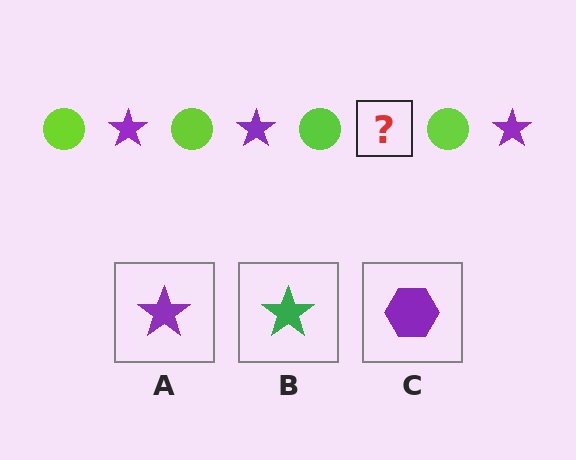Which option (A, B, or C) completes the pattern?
A.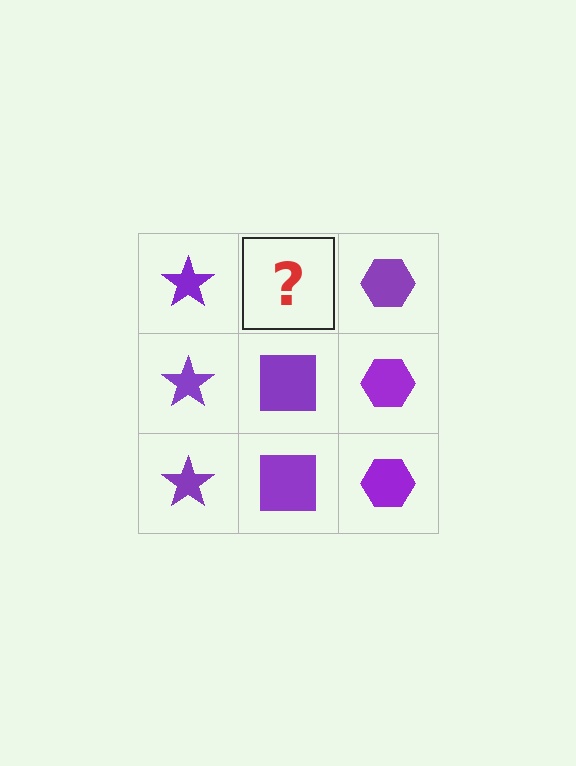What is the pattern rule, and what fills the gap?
The rule is that each column has a consistent shape. The gap should be filled with a purple square.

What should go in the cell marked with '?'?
The missing cell should contain a purple square.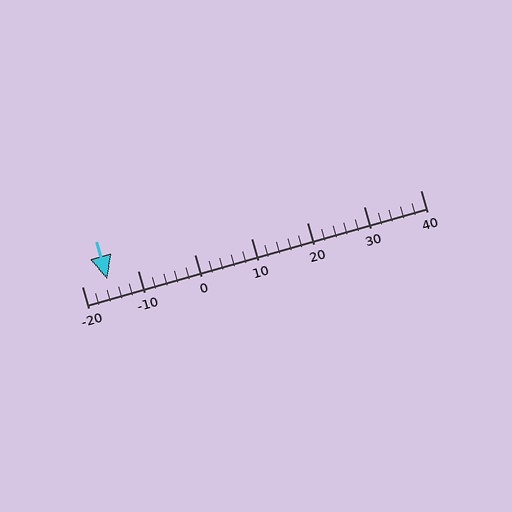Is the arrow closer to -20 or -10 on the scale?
The arrow is closer to -20.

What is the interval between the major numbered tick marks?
The major tick marks are spaced 10 units apart.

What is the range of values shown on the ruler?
The ruler shows values from -20 to 40.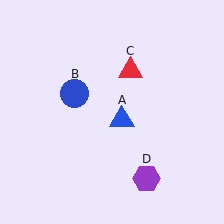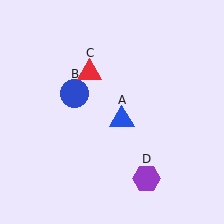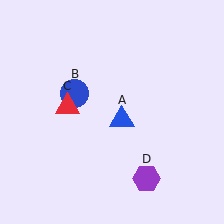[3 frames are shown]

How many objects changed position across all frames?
1 object changed position: red triangle (object C).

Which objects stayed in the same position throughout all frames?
Blue triangle (object A) and blue circle (object B) and purple hexagon (object D) remained stationary.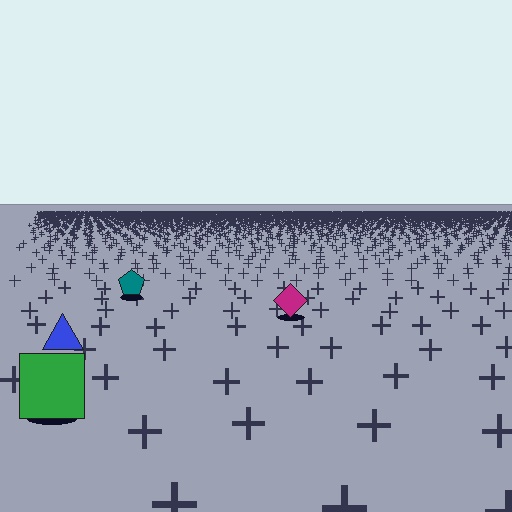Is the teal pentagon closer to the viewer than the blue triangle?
No. The blue triangle is closer — you can tell from the texture gradient: the ground texture is coarser near it.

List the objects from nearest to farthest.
From nearest to farthest: the green square, the blue triangle, the magenta diamond, the teal pentagon.